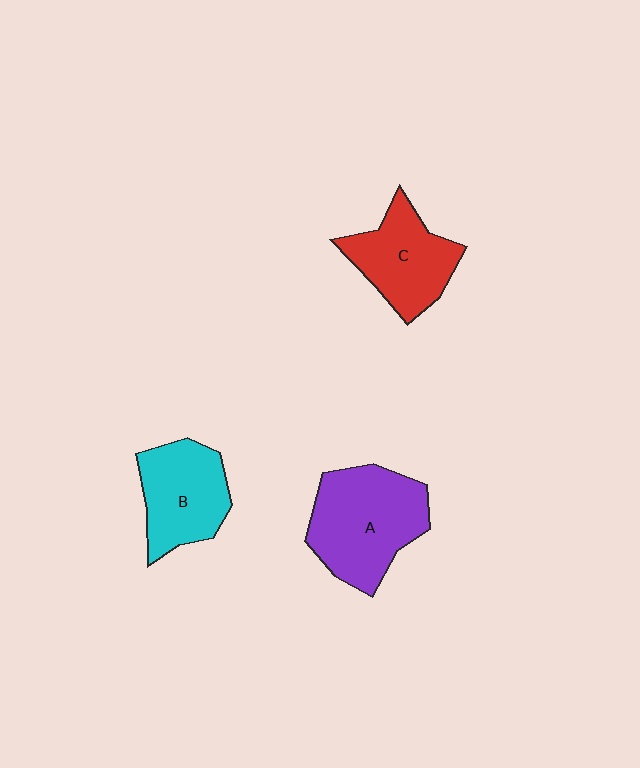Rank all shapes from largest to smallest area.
From largest to smallest: A (purple), B (cyan), C (red).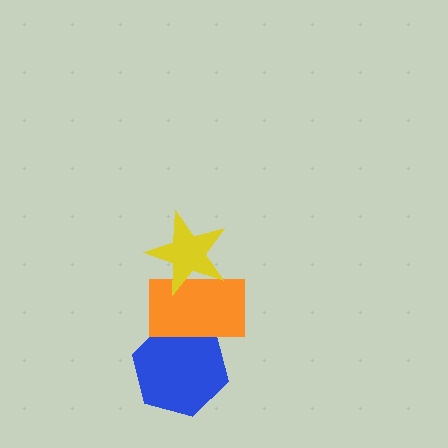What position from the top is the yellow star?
The yellow star is 1st from the top.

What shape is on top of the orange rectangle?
The yellow star is on top of the orange rectangle.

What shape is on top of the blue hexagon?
The orange rectangle is on top of the blue hexagon.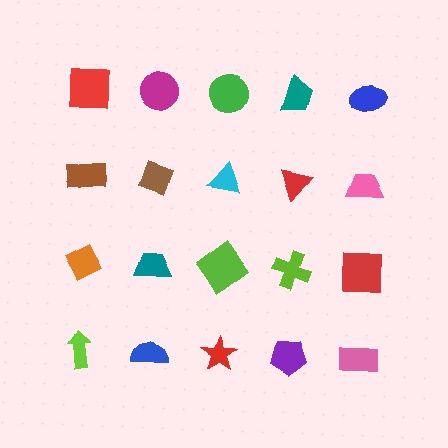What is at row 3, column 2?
A teal trapezoid.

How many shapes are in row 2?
5 shapes.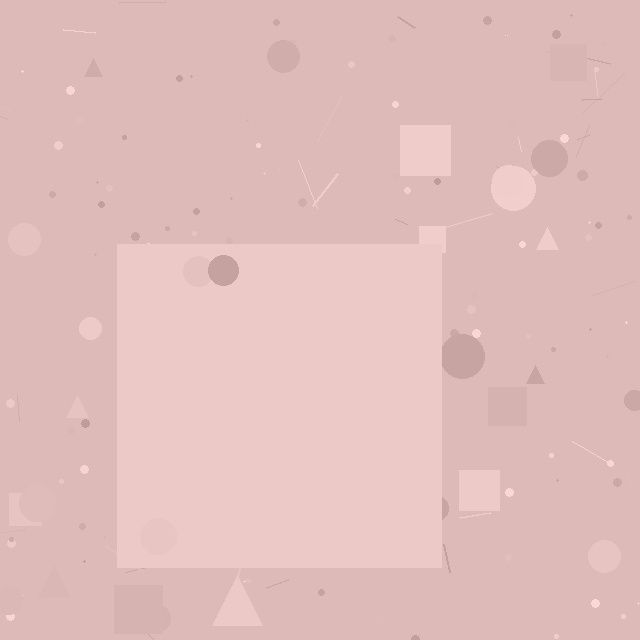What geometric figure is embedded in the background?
A square is embedded in the background.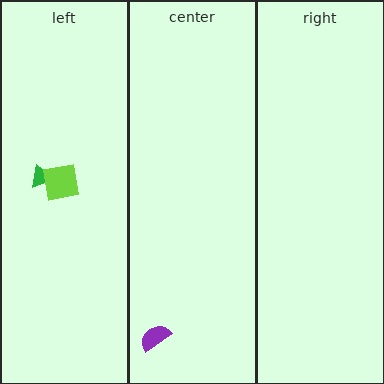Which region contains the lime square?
The left region.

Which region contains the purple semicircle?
The center region.